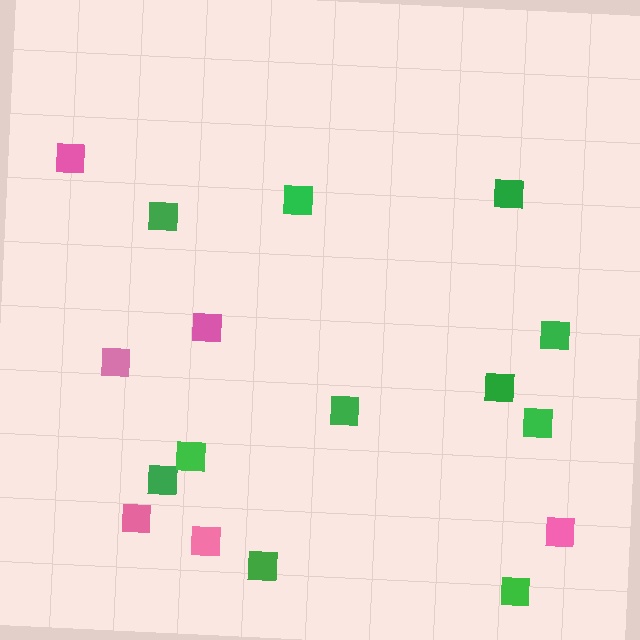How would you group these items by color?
There are 2 groups: one group of pink squares (6) and one group of green squares (11).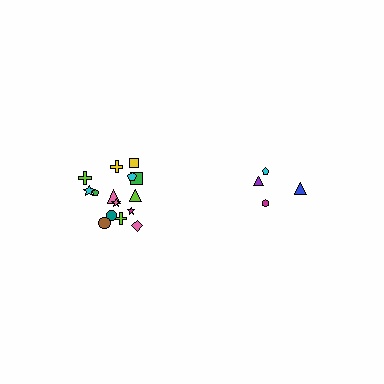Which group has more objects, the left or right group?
The left group.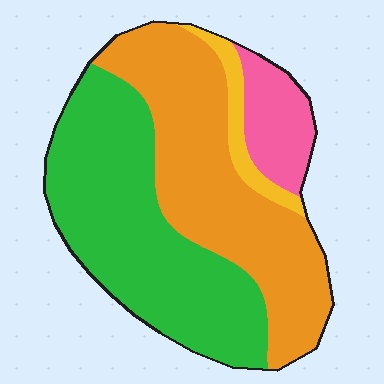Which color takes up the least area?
Yellow, at roughly 5%.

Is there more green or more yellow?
Green.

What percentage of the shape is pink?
Pink covers 10% of the shape.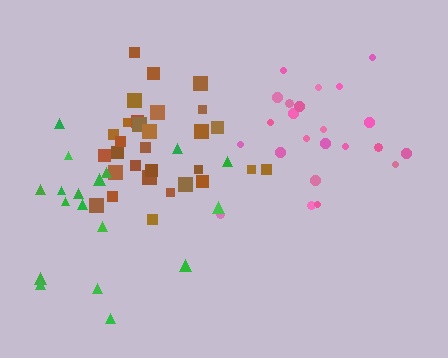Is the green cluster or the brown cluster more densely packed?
Brown.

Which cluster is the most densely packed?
Pink.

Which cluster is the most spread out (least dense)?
Green.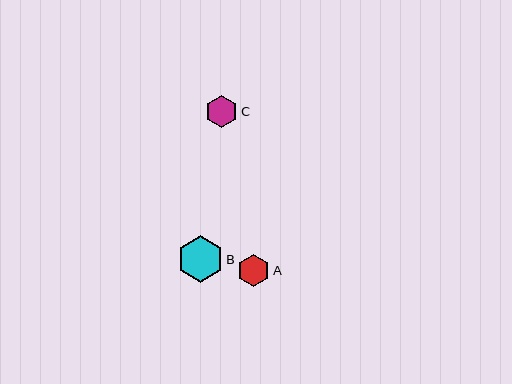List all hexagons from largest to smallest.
From largest to smallest: B, A, C.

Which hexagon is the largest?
Hexagon B is the largest with a size of approximately 46 pixels.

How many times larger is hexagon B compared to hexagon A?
Hexagon B is approximately 1.4 times the size of hexagon A.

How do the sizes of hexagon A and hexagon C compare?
Hexagon A and hexagon C are approximately the same size.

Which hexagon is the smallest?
Hexagon C is the smallest with a size of approximately 32 pixels.